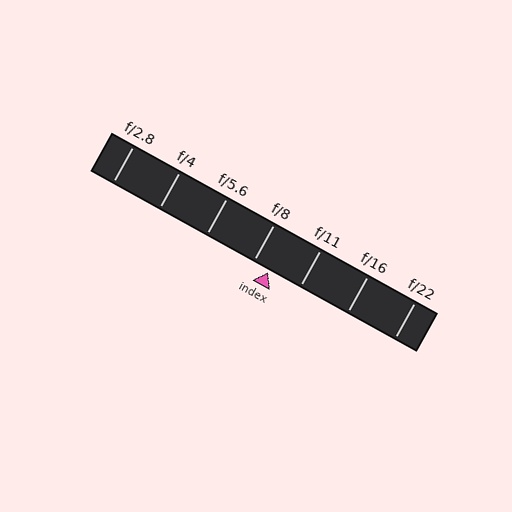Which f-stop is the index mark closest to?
The index mark is closest to f/8.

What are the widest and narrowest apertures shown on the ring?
The widest aperture shown is f/2.8 and the narrowest is f/22.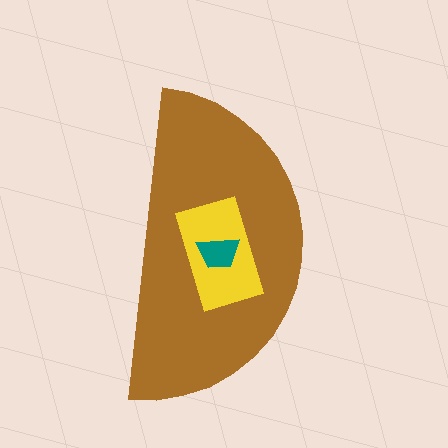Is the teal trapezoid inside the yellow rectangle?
Yes.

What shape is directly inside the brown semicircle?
The yellow rectangle.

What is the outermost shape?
The brown semicircle.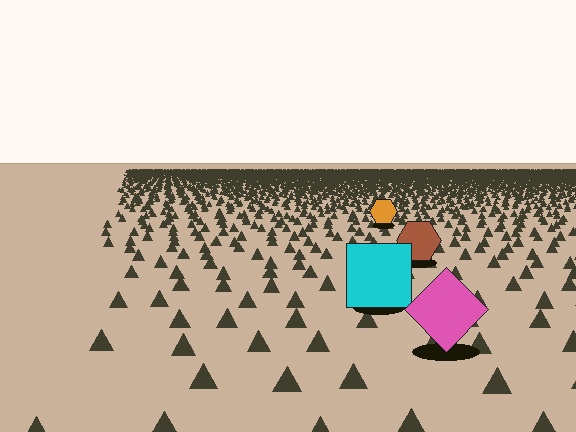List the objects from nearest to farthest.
From nearest to farthest: the pink diamond, the cyan square, the brown hexagon, the orange hexagon.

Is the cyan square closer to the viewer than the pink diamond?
No. The pink diamond is closer — you can tell from the texture gradient: the ground texture is coarser near it.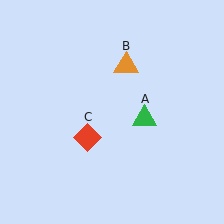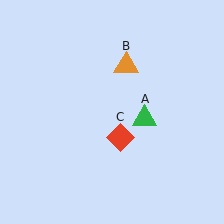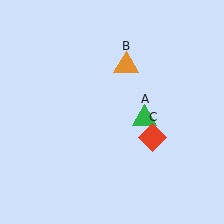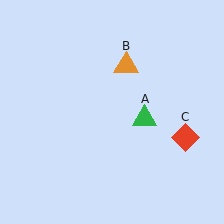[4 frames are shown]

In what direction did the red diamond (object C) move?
The red diamond (object C) moved right.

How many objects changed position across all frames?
1 object changed position: red diamond (object C).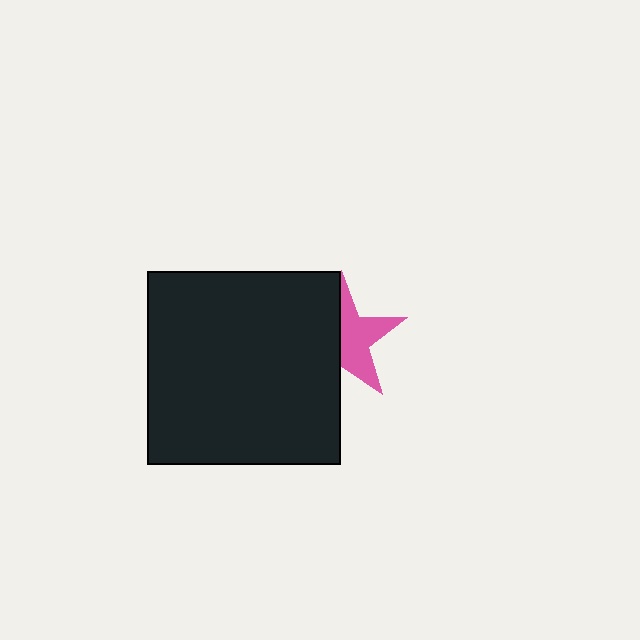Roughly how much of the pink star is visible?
About half of it is visible (roughly 51%).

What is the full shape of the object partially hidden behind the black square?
The partially hidden object is a pink star.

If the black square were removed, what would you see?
You would see the complete pink star.